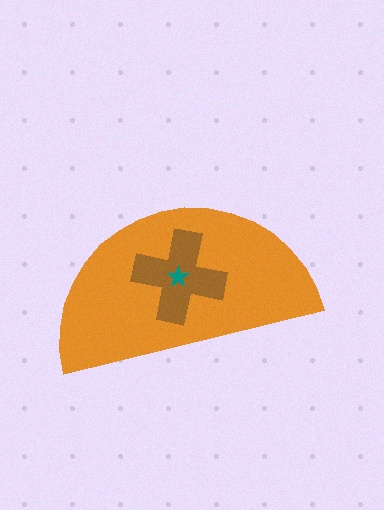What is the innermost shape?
The teal star.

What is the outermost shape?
The orange semicircle.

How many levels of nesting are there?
3.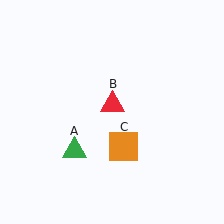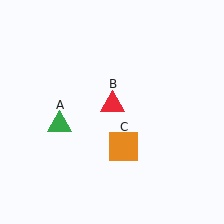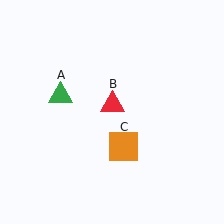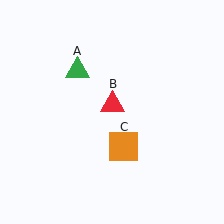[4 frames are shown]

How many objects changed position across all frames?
1 object changed position: green triangle (object A).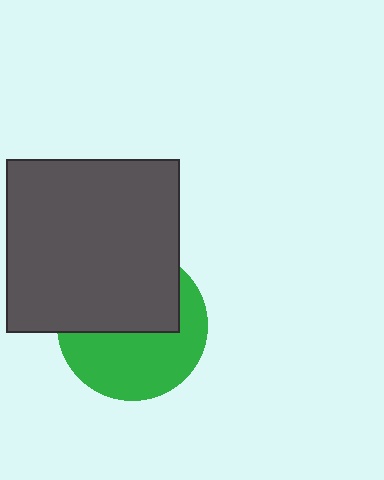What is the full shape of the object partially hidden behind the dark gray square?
The partially hidden object is a green circle.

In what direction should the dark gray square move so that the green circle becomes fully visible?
The dark gray square should move up. That is the shortest direction to clear the overlap and leave the green circle fully visible.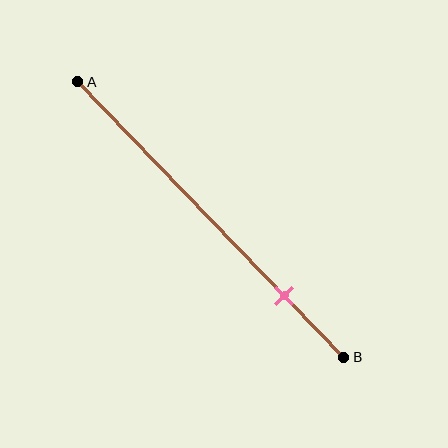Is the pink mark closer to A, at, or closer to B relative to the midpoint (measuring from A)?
The pink mark is closer to point B than the midpoint of segment AB.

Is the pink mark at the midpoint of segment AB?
No, the mark is at about 80% from A, not at the 50% midpoint.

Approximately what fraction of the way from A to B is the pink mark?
The pink mark is approximately 80% of the way from A to B.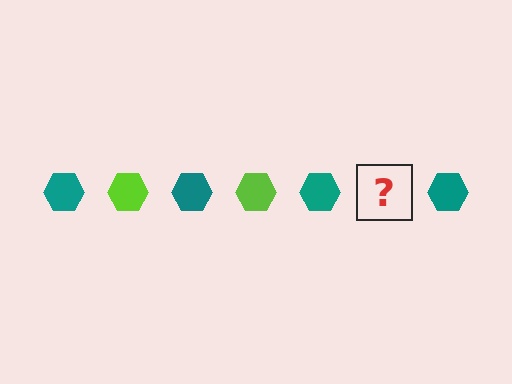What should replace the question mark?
The question mark should be replaced with a lime hexagon.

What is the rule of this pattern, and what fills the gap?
The rule is that the pattern cycles through teal, lime hexagons. The gap should be filled with a lime hexagon.